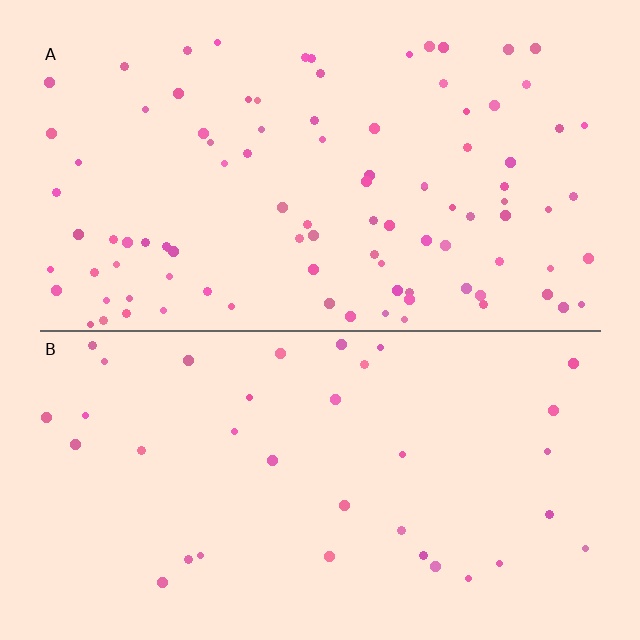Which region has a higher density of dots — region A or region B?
A (the top).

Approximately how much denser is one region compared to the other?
Approximately 2.8× — region A over region B.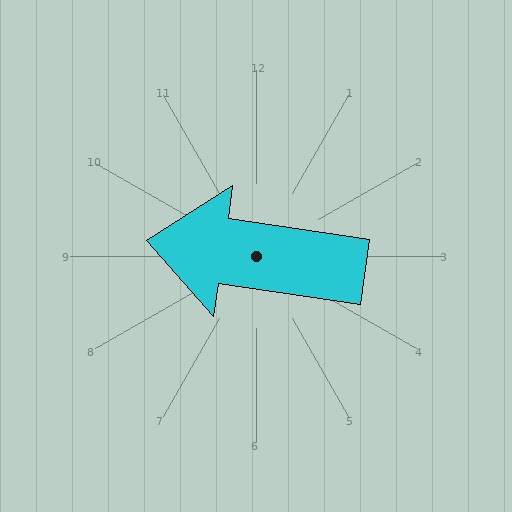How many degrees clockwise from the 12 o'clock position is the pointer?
Approximately 278 degrees.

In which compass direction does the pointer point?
West.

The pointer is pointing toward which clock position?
Roughly 9 o'clock.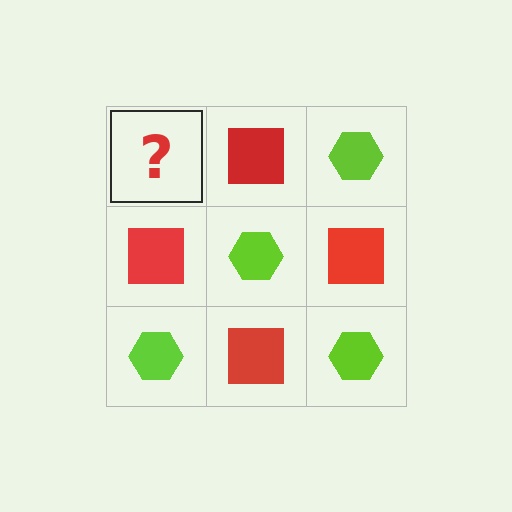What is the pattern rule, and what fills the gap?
The rule is that it alternates lime hexagon and red square in a checkerboard pattern. The gap should be filled with a lime hexagon.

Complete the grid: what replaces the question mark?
The question mark should be replaced with a lime hexagon.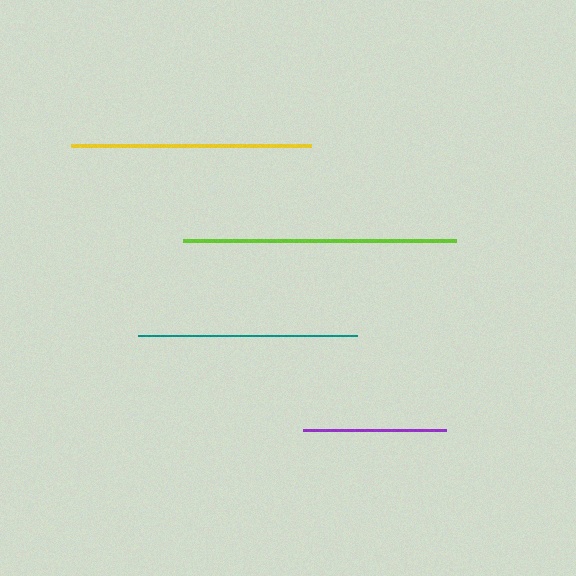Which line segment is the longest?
The lime line is the longest at approximately 274 pixels.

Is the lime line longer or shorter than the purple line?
The lime line is longer than the purple line.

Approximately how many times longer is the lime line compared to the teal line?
The lime line is approximately 1.2 times the length of the teal line.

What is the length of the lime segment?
The lime segment is approximately 274 pixels long.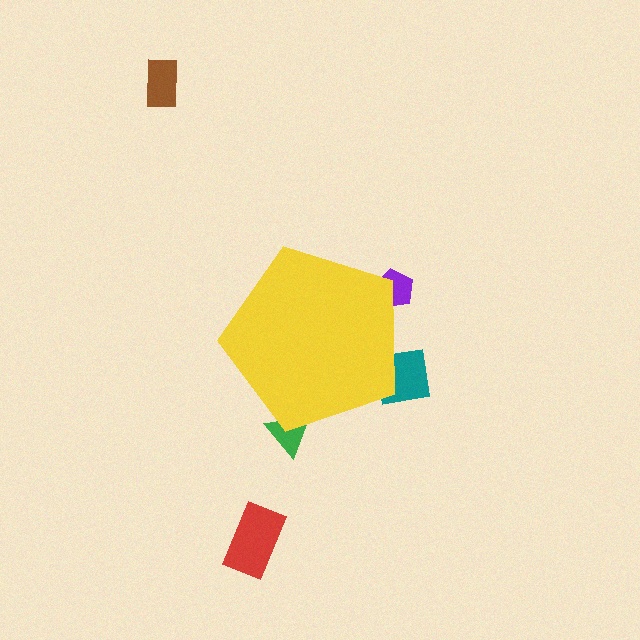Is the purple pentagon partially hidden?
Yes, the purple pentagon is partially hidden behind the yellow pentagon.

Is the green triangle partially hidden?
Yes, the green triangle is partially hidden behind the yellow pentagon.